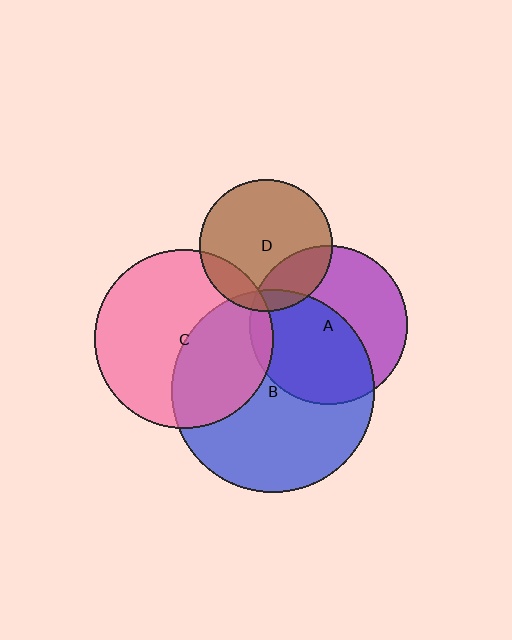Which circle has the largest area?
Circle B (blue).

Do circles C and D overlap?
Yes.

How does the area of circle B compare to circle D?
Approximately 2.3 times.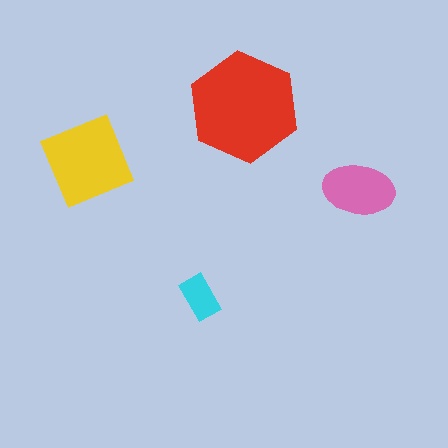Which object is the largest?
The red hexagon.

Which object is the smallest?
The cyan rectangle.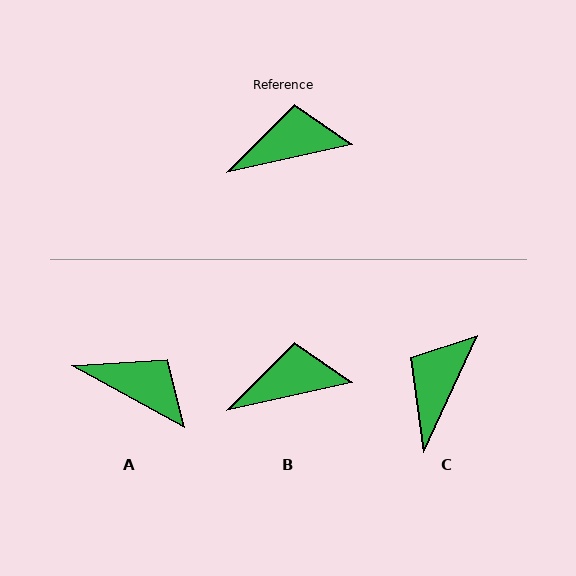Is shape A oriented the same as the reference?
No, it is off by about 41 degrees.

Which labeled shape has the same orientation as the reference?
B.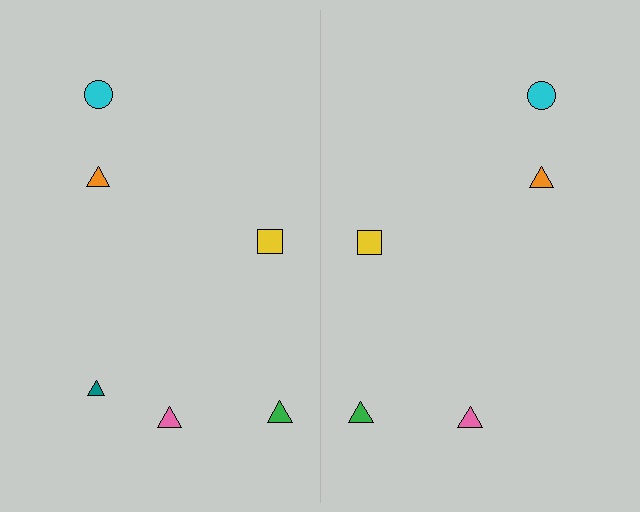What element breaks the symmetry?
A teal triangle is missing from the right side.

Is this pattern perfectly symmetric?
No, the pattern is not perfectly symmetric. A teal triangle is missing from the right side.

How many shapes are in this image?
There are 11 shapes in this image.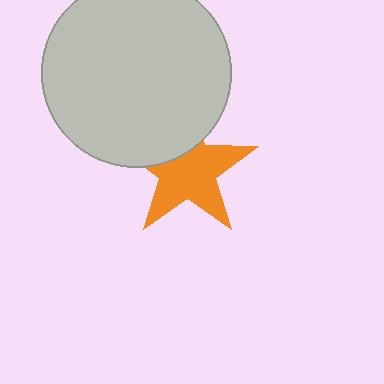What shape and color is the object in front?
The object in front is a light gray circle.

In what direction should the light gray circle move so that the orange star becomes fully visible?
The light gray circle should move up. That is the shortest direction to clear the overlap and leave the orange star fully visible.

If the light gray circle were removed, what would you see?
You would see the complete orange star.